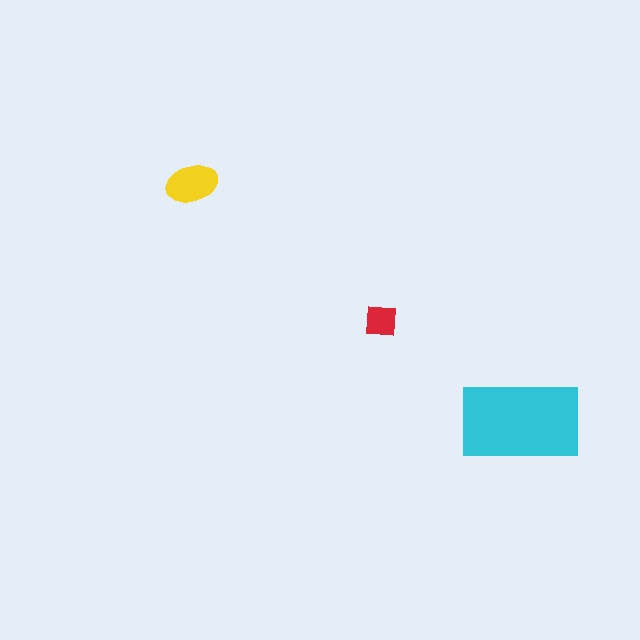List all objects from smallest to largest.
The red square, the yellow ellipse, the cyan rectangle.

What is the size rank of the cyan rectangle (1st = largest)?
1st.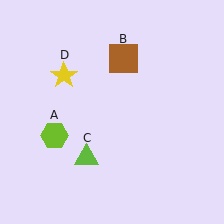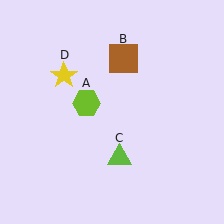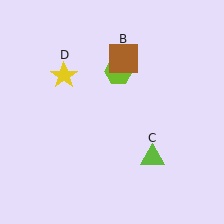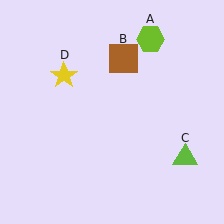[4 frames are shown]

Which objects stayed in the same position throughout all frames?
Brown square (object B) and yellow star (object D) remained stationary.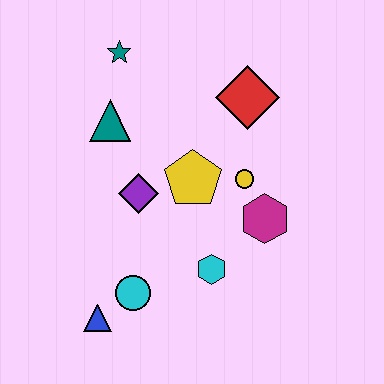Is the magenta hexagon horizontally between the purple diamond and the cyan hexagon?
No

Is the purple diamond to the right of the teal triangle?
Yes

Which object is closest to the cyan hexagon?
The magenta hexagon is closest to the cyan hexagon.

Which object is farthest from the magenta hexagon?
The teal star is farthest from the magenta hexagon.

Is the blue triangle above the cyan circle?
No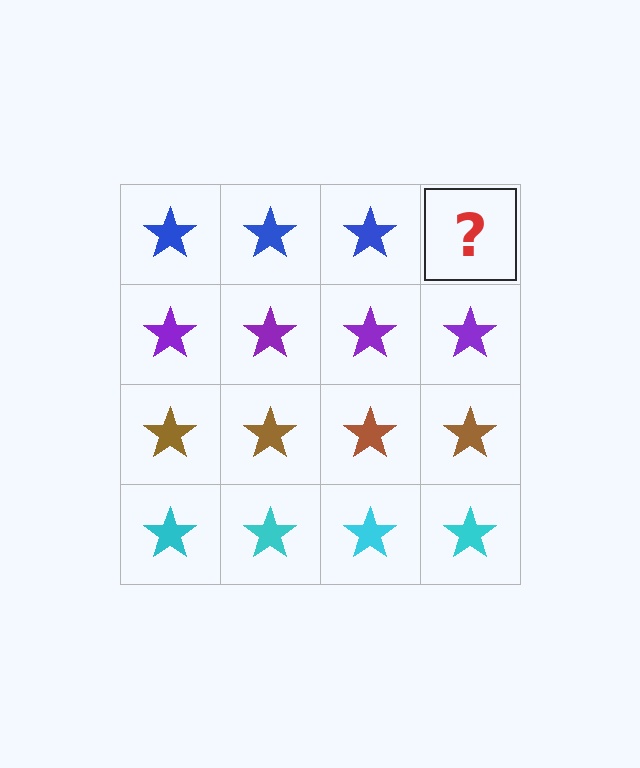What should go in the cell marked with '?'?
The missing cell should contain a blue star.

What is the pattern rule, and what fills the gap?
The rule is that each row has a consistent color. The gap should be filled with a blue star.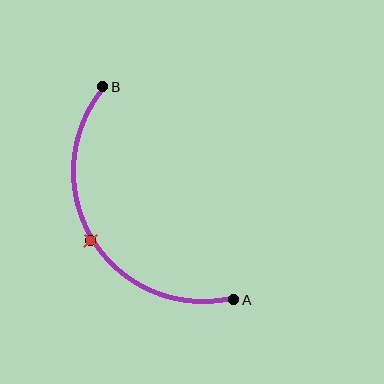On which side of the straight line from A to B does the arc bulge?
The arc bulges to the left of the straight line connecting A and B.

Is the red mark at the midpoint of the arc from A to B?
Yes. The red mark lies on the arc at equal arc-length from both A and B — it is the arc midpoint.